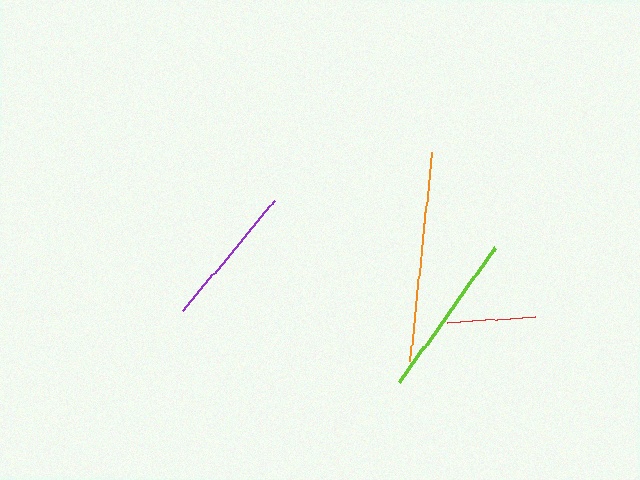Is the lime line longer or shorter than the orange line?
The orange line is longer than the lime line.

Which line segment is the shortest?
The red line is the shortest at approximately 88 pixels.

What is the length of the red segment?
The red segment is approximately 88 pixels long.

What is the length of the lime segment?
The lime segment is approximately 166 pixels long.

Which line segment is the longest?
The orange line is the longest at approximately 211 pixels.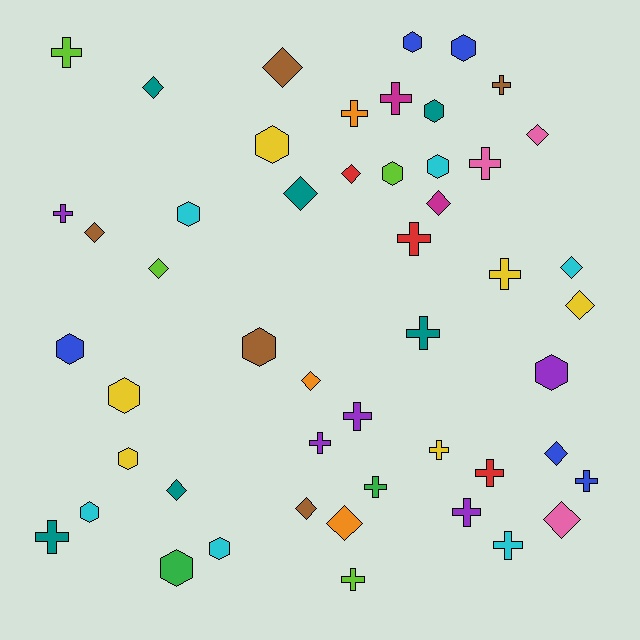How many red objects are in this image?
There are 3 red objects.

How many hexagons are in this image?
There are 15 hexagons.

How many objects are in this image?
There are 50 objects.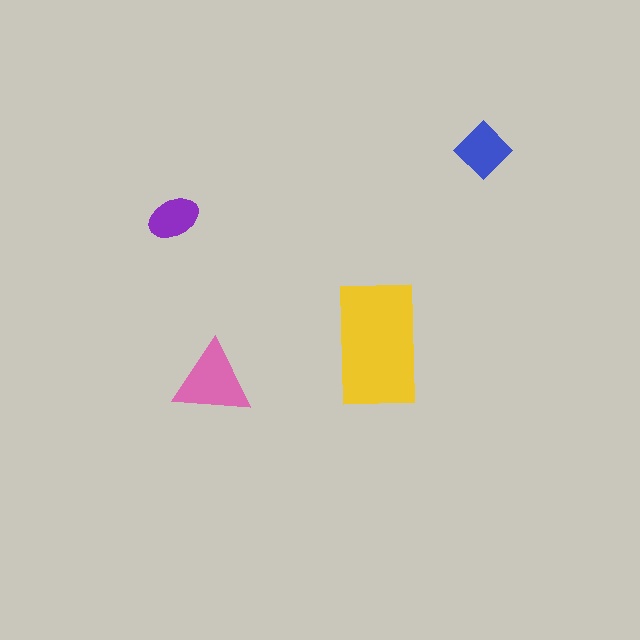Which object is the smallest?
The purple ellipse.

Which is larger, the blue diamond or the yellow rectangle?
The yellow rectangle.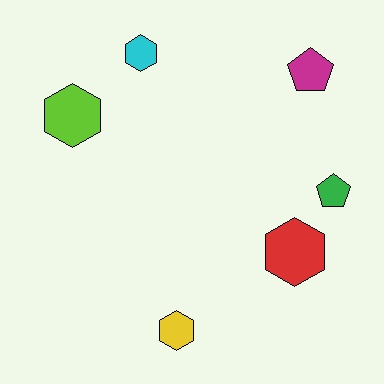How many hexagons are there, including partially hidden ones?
There are 4 hexagons.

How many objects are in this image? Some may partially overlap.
There are 6 objects.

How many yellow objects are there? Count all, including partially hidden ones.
There is 1 yellow object.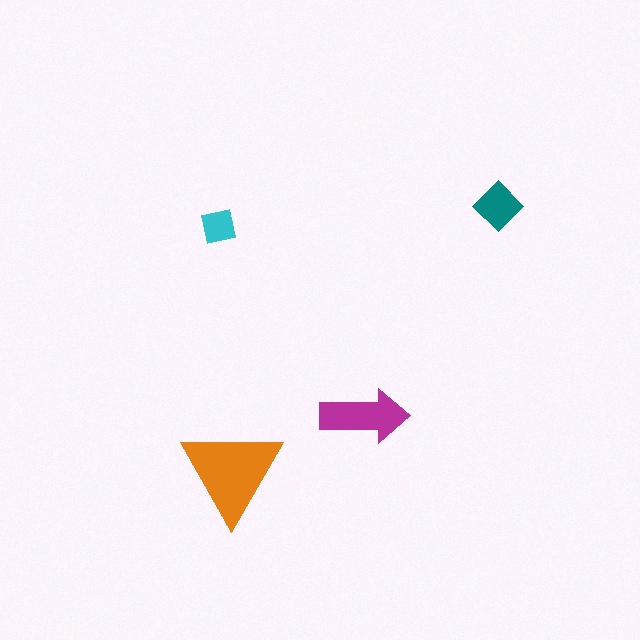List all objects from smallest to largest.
The cyan square, the teal diamond, the magenta arrow, the orange triangle.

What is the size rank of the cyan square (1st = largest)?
4th.